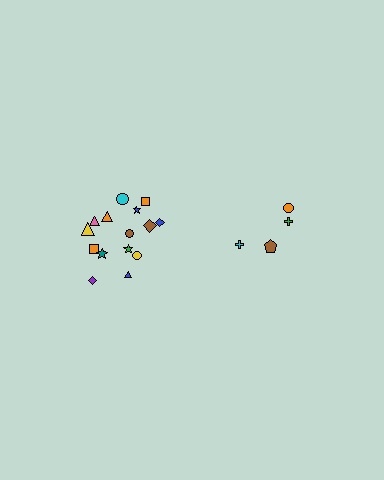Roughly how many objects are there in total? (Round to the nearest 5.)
Roughly 20 objects in total.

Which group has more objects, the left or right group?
The left group.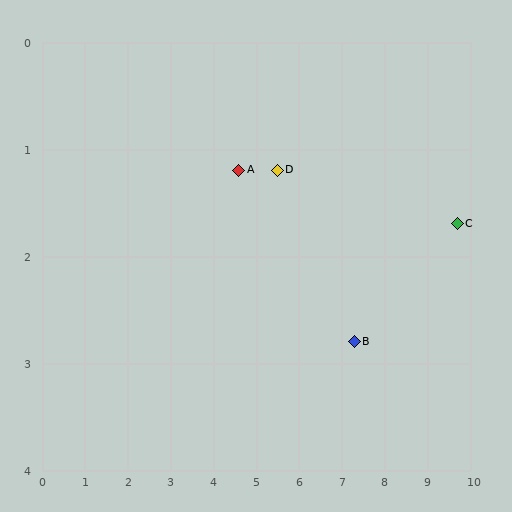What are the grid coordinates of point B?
Point B is at approximately (7.3, 2.8).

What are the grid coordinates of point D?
Point D is at approximately (5.5, 1.2).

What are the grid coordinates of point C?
Point C is at approximately (9.7, 1.7).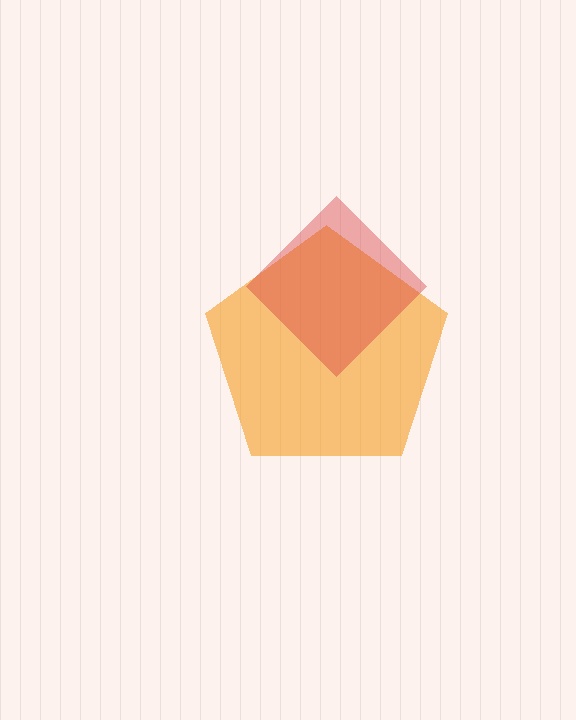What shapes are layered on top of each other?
The layered shapes are: an orange pentagon, a red diamond.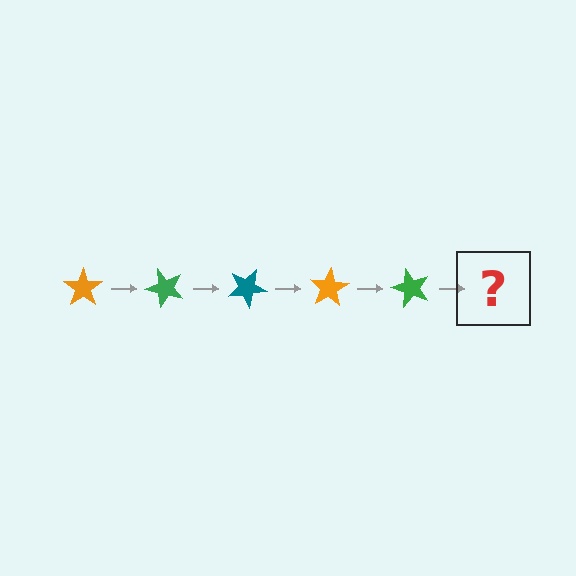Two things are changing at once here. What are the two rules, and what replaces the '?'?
The two rules are that it rotates 50 degrees each step and the color cycles through orange, green, and teal. The '?' should be a teal star, rotated 250 degrees from the start.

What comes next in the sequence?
The next element should be a teal star, rotated 250 degrees from the start.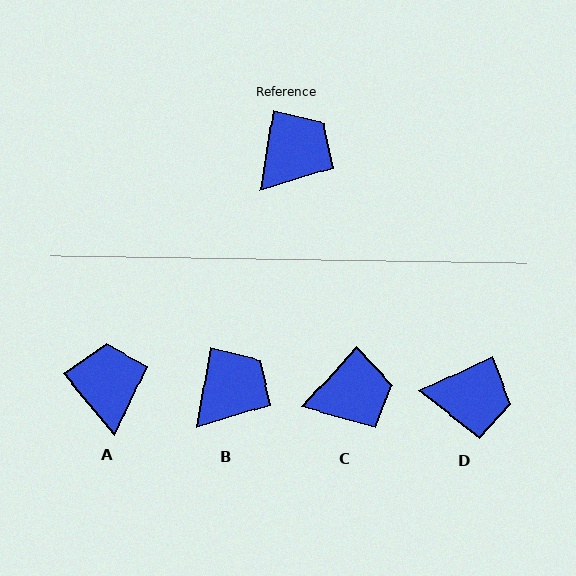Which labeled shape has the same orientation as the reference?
B.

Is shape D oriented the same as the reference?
No, it is off by about 55 degrees.